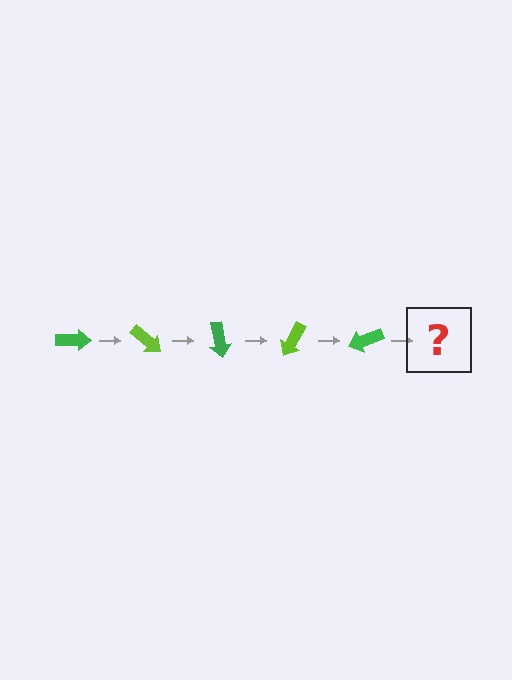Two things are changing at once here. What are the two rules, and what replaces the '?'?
The two rules are that it rotates 40 degrees each step and the color cycles through green and lime. The '?' should be a lime arrow, rotated 200 degrees from the start.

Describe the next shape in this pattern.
It should be a lime arrow, rotated 200 degrees from the start.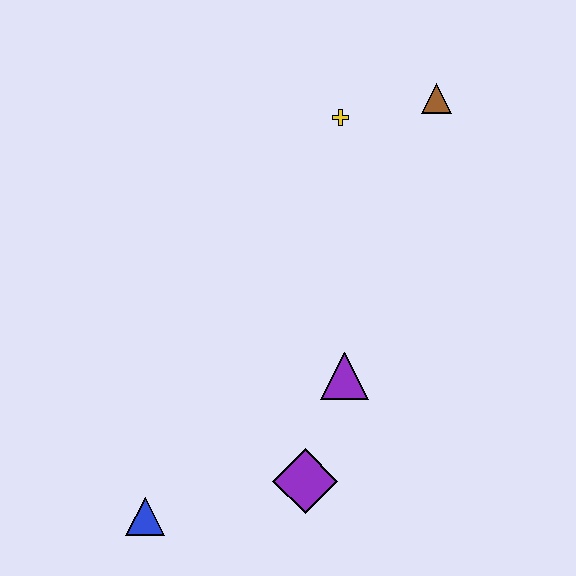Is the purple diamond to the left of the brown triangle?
Yes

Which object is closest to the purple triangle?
The purple diamond is closest to the purple triangle.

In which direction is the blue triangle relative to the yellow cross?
The blue triangle is below the yellow cross.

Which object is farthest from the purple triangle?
The brown triangle is farthest from the purple triangle.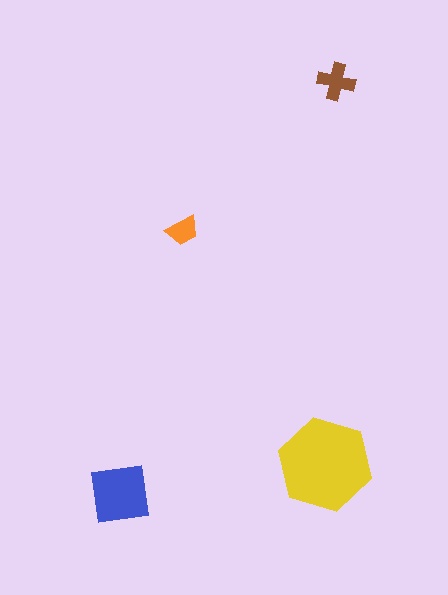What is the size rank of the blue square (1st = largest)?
2nd.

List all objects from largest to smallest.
The yellow hexagon, the blue square, the brown cross, the orange trapezoid.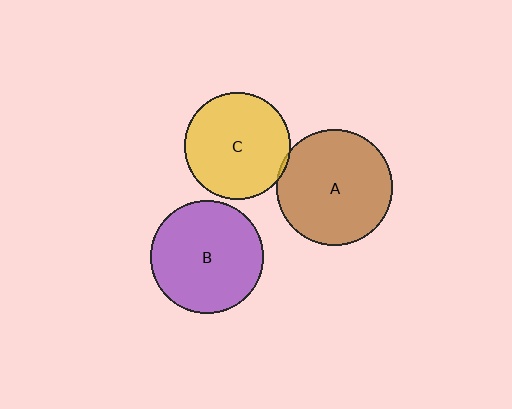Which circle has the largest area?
Circle A (brown).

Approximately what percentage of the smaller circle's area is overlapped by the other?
Approximately 5%.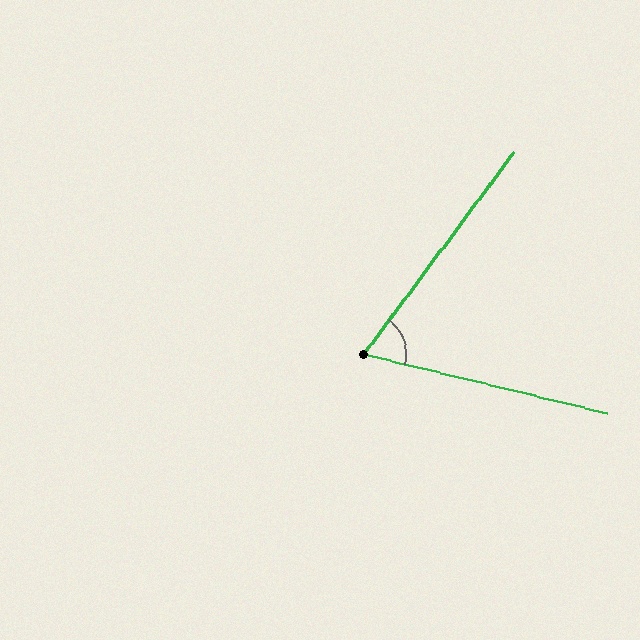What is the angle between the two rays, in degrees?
Approximately 67 degrees.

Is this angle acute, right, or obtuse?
It is acute.